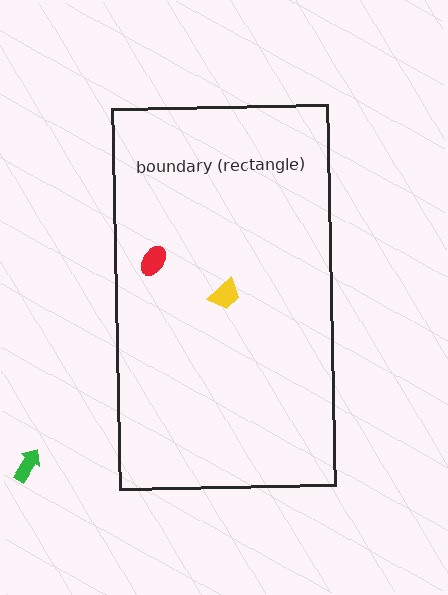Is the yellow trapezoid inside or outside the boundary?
Inside.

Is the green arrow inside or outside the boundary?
Outside.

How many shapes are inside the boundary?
2 inside, 1 outside.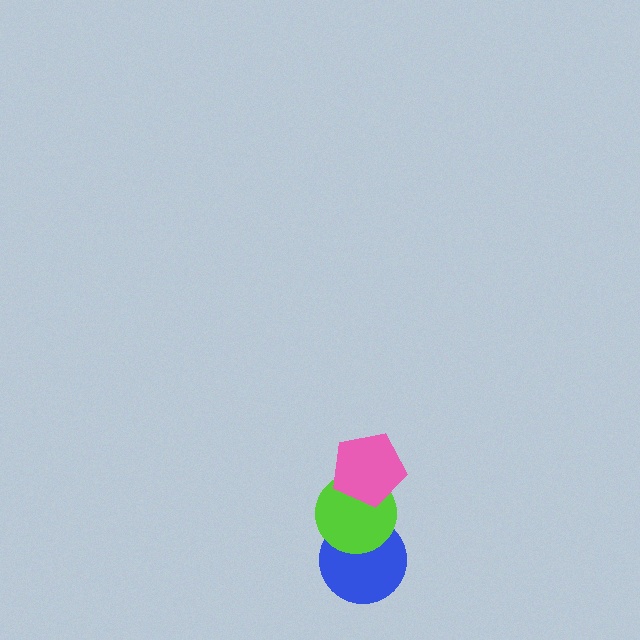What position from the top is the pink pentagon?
The pink pentagon is 1st from the top.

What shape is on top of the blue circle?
The lime circle is on top of the blue circle.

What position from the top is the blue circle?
The blue circle is 3rd from the top.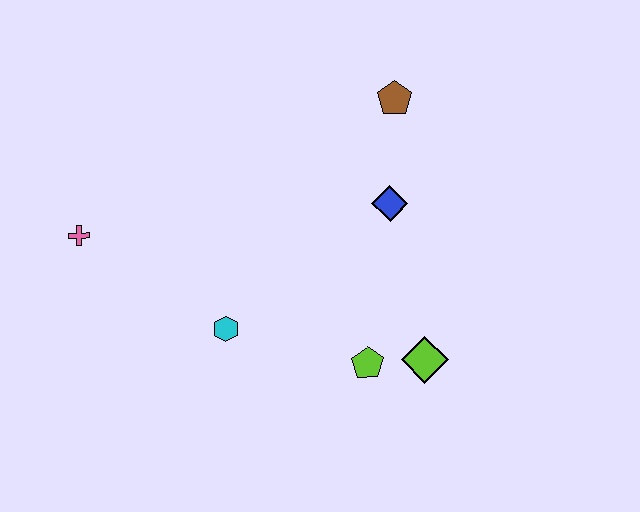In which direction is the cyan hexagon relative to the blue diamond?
The cyan hexagon is to the left of the blue diamond.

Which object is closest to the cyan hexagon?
The lime pentagon is closest to the cyan hexagon.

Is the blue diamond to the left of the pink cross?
No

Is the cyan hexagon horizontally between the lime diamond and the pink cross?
Yes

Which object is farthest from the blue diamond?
The pink cross is farthest from the blue diamond.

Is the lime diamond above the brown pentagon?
No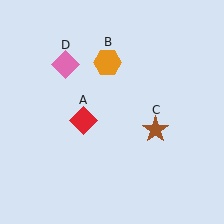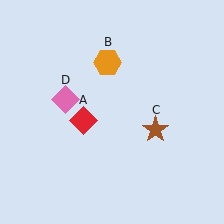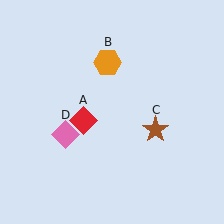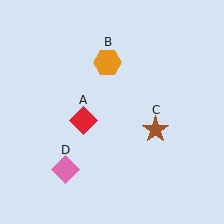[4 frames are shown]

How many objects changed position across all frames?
1 object changed position: pink diamond (object D).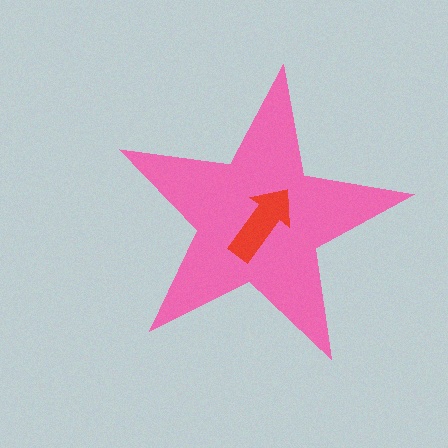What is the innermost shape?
The red arrow.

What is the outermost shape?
The pink star.